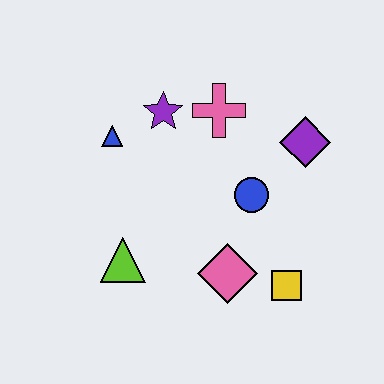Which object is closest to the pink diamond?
The yellow square is closest to the pink diamond.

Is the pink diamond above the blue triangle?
No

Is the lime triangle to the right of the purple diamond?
No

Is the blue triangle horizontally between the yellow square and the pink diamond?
No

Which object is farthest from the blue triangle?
The yellow square is farthest from the blue triangle.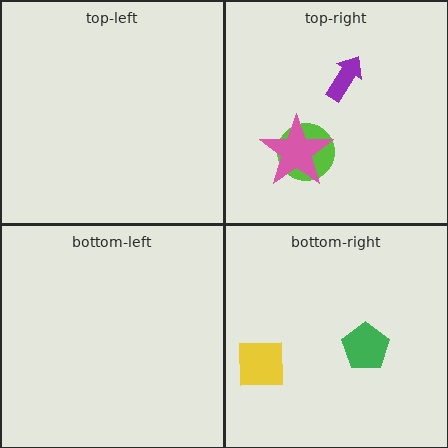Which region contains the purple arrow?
The top-right region.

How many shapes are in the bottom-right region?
2.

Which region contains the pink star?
The top-right region.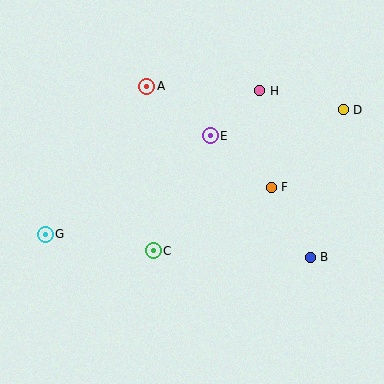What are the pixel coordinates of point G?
Point G is at (45, 234).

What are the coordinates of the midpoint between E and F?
The midpoint between E and F is at (241, 162).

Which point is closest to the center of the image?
Point E at (210, 136) is closest to the center.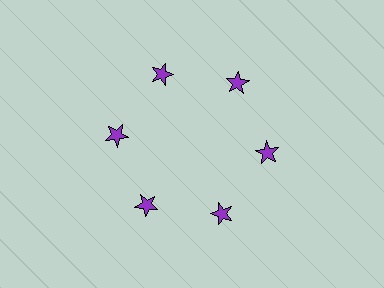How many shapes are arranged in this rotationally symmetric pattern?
There are 6 shapes, arranged in 6 groups of 1.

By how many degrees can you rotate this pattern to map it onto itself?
The pattern maps onto itself every 60 degrees of rotation.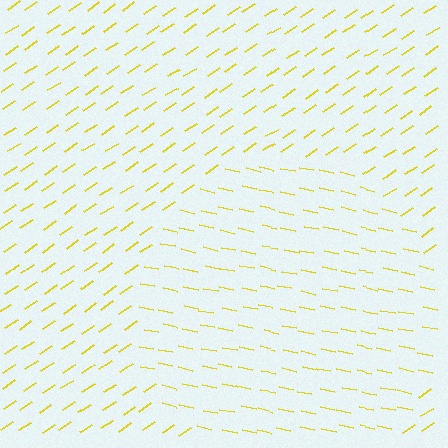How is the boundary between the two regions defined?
The boundary is defined purely by a change in line orientation (approximately 45 degrees difference). All lines are the same color and thickness.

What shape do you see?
I see a circle.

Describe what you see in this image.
The image is filled with small yellow line segments. A circle region in the image has lines oriented differently from the surrounding lines, creating a visible texture boundary.